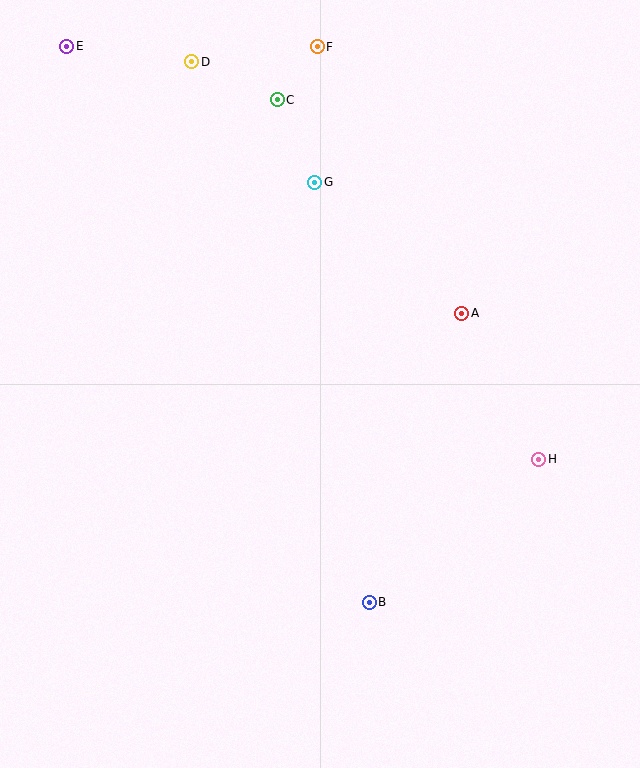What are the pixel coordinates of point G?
Point G is at (315, 182).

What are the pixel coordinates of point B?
Point B is at (369, 602).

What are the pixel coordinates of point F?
Point F is at (317, 47).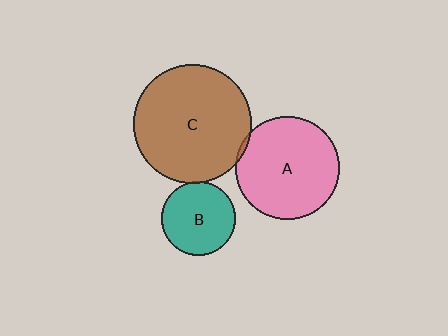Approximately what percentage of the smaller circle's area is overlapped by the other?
Approximately 5%.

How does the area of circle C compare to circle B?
Approximately 2.5 times.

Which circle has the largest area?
Circle C (brown).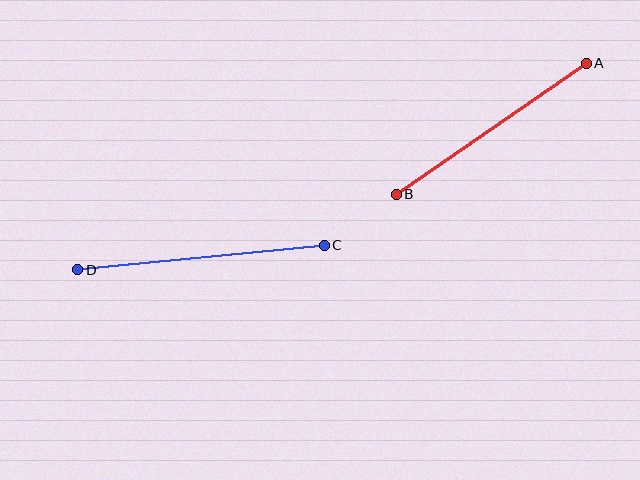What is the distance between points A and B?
The distance is approximately 231 pixels.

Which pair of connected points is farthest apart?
Points C and D are farthest apart.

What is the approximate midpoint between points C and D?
The midpoint is at approximately (201, 258) pixels.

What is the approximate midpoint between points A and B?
The midpoint is at approximately (491, 129) pixels.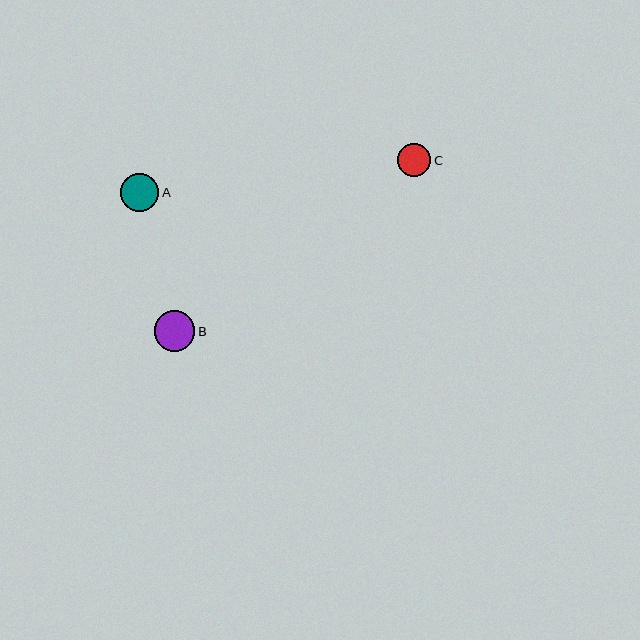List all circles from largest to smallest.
From largest to smallest: B, A, C.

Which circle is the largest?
Circle B is the largest with a size of approximately 41 pixels.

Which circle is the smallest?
Circle C is the smallest with a size of approximately 33 pixels.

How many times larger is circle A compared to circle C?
Circle A is approximately 1.2 times the size of circle C.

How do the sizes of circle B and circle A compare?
Circle B and circle A are approximately the same size.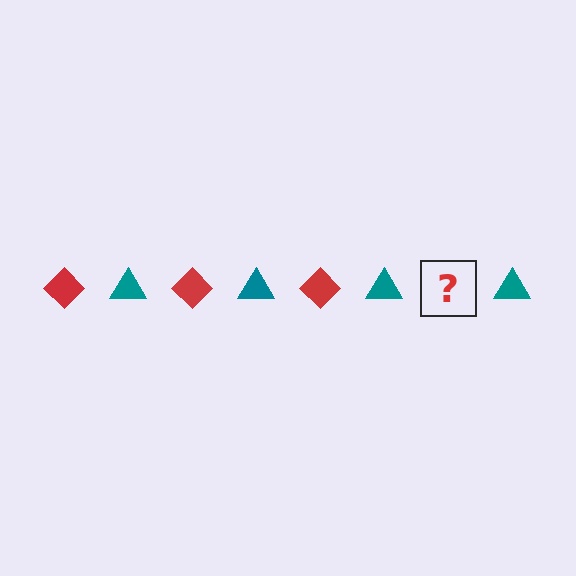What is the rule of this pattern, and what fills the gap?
The rule is that the pattern alternates between red diamond and teal triangle. The gap should be filled with a red diamond.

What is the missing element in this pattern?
The missing element is a red diamond.